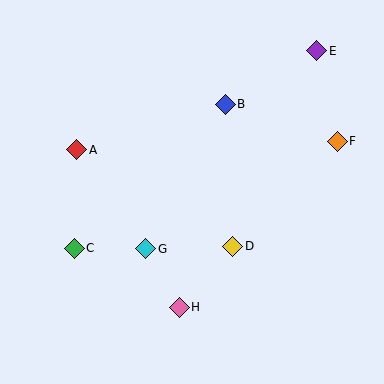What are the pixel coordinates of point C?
Point C is at (74, 248).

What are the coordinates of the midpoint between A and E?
The midpoint between A and E is at (197, 100).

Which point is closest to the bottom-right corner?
Point D is closest to the bottom-right corner.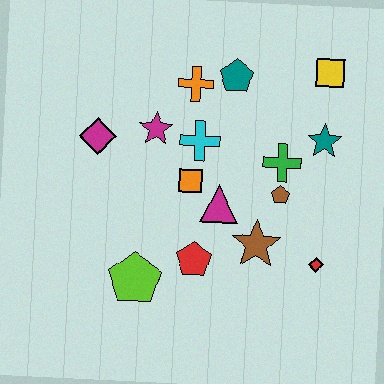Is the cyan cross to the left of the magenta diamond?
No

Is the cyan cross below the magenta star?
Yes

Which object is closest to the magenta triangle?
The orange square is closest to the magenta triangle.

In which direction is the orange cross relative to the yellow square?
The orange cross is to the left of the yellow square.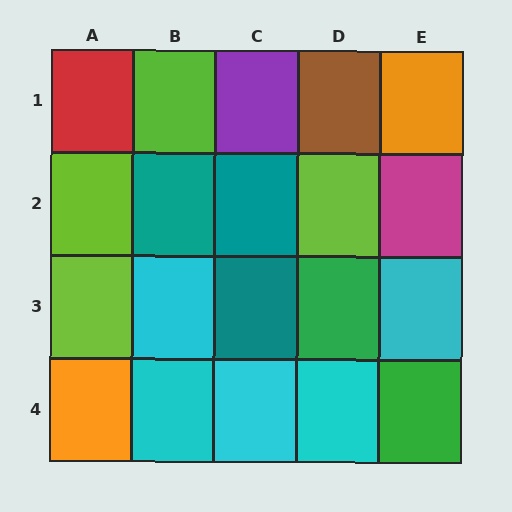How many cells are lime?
4 cells are lime.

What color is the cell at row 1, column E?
Orange.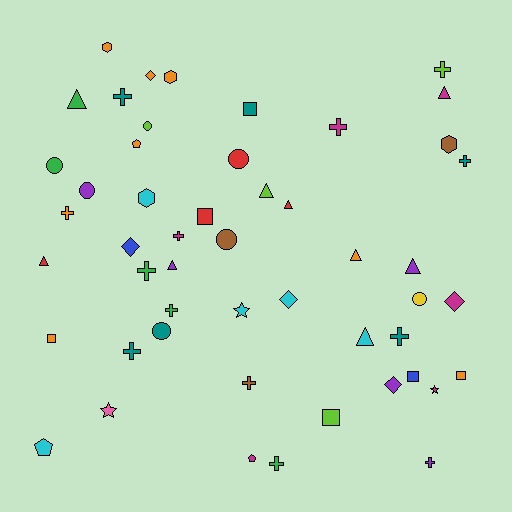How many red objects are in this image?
There are 4 red objects.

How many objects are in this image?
There are 50 objects.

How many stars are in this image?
There are 3 stars.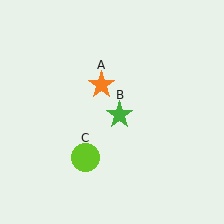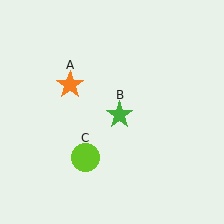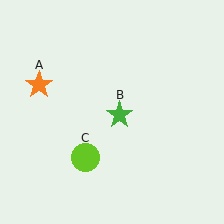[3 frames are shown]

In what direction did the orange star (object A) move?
The orange star (object A) moved left.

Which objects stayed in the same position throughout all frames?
Green star (object B) and lime circle (object C) remained stationary.